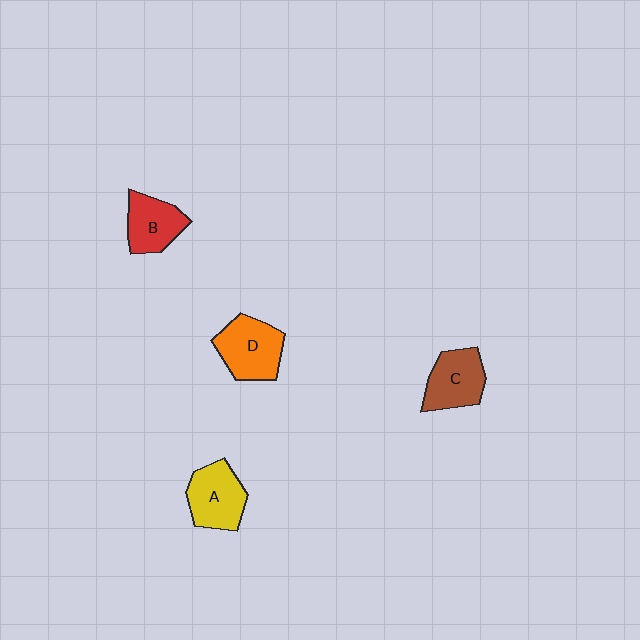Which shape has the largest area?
Shape D (orange).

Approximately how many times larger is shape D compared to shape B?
Approximately 1.2 times.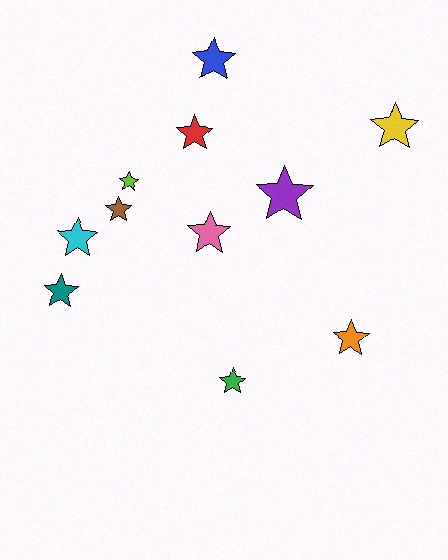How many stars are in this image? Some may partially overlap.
There are 11 stars.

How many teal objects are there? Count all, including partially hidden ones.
There is 1 teal object.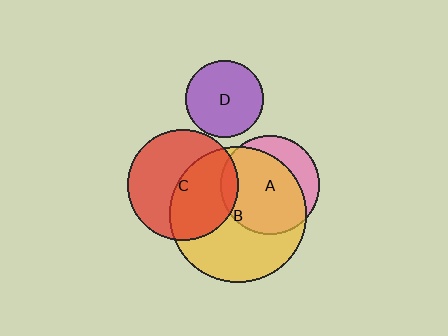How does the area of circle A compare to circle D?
Approximately 1.6 times.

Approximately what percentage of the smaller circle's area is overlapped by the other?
Approximately 10%.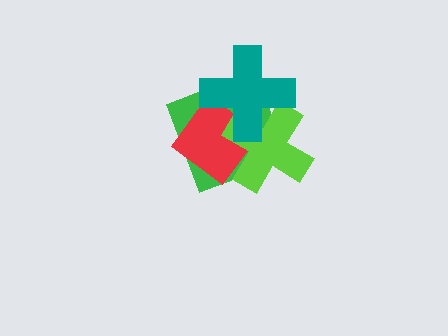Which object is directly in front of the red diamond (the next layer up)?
The lime cross is directly in front of the red diamond.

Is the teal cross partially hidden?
No, no other shape covers it.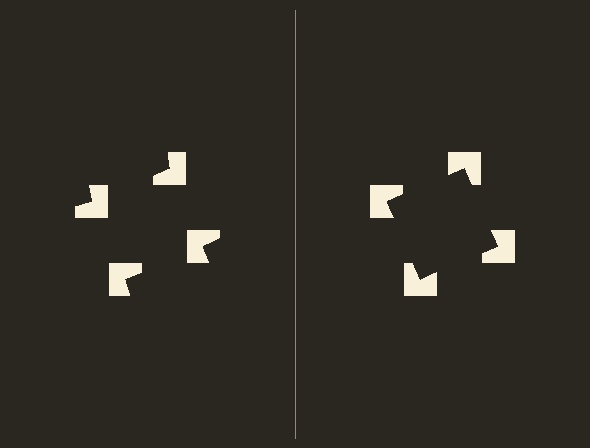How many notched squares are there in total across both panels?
8 — 4 on each side.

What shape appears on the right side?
An illusory square.